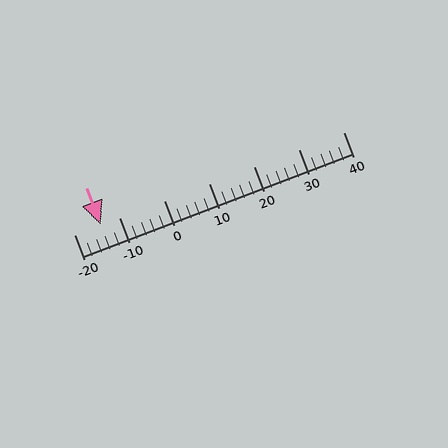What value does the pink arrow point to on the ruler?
The pink arrow points to approximately -14.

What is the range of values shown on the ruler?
The ruler shows values from -20 to 40.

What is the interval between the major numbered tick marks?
The major tick marks are spaced 10 units apart.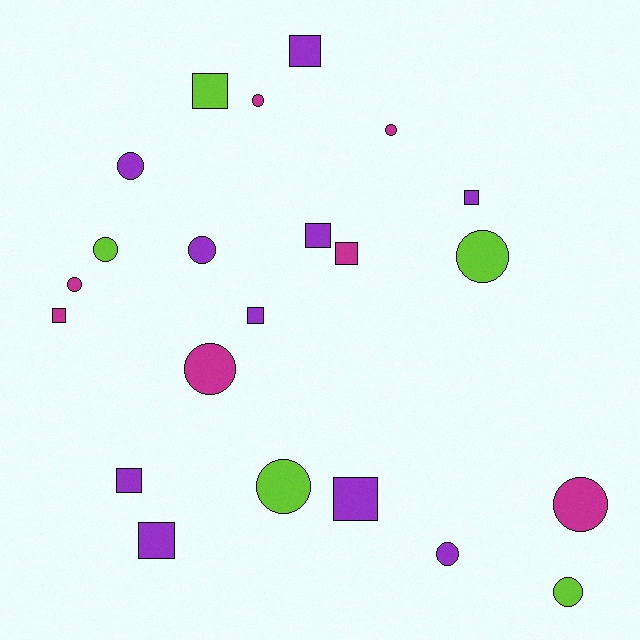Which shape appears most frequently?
Circle, with 12 objects.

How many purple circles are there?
There are 3 purple circles.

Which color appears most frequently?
Purple, with 10 objects.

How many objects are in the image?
There are 22 objects.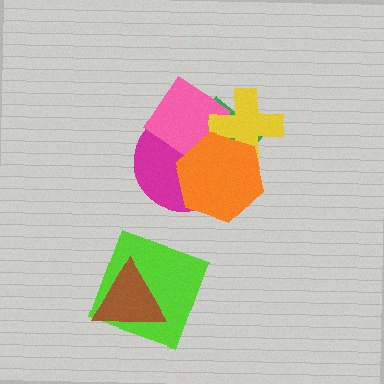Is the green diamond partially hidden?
Yes, it is partially covered by another shape.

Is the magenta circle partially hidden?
Yes, it is partially covered by another shape.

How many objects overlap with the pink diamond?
4 objects overlap with the pink diamond.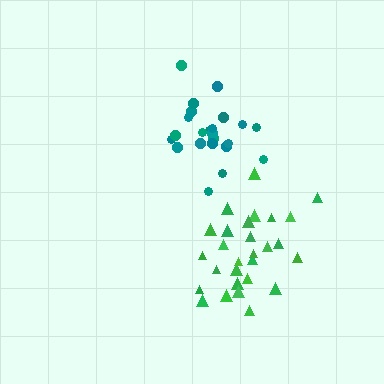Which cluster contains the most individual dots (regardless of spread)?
Green (28).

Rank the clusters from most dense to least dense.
green, teal.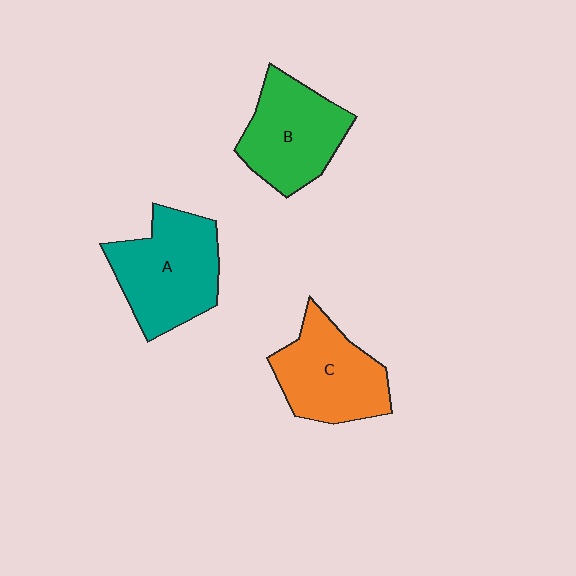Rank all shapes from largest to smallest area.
From largest to smallest: A (teal), B (green), C (orange).